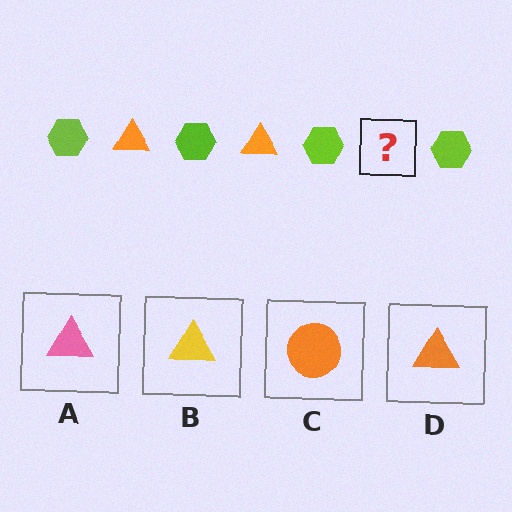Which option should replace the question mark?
Option D.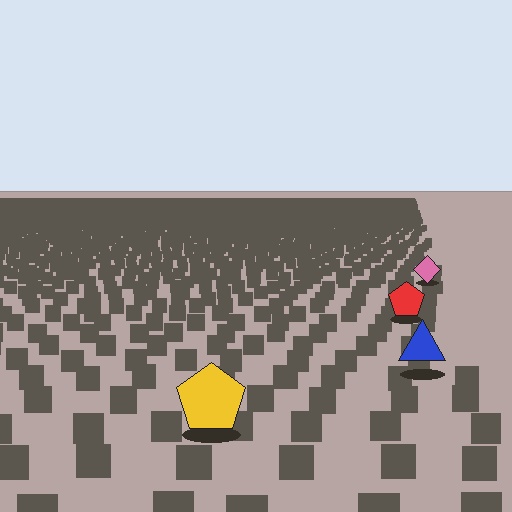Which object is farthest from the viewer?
The pink diamond is farthest from the viewer. It appears smaller and the ground texture around it is denser.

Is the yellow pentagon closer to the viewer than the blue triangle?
Yes. The yellow pentagon is closer — you can tell from the texture gradient: the ground texture is coarser near it.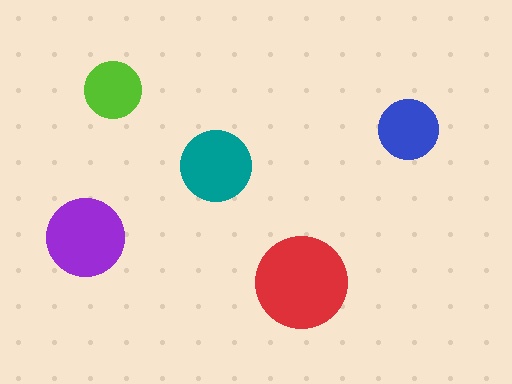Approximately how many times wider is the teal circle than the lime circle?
About 1.5 times wider.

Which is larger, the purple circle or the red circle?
The red one.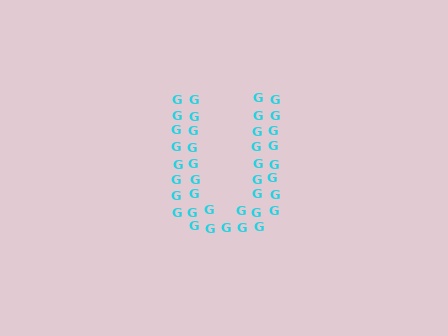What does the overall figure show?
The overall figure shows the letter U.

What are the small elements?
The small elements are letter G's.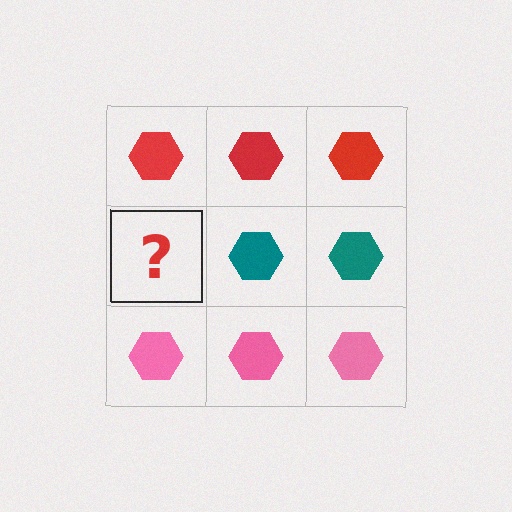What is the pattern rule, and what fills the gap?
The rule is that each row has a consistent color. The gap should be filled with a teal hexagon.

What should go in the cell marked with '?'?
The missing cell should contain a teal hexagon.